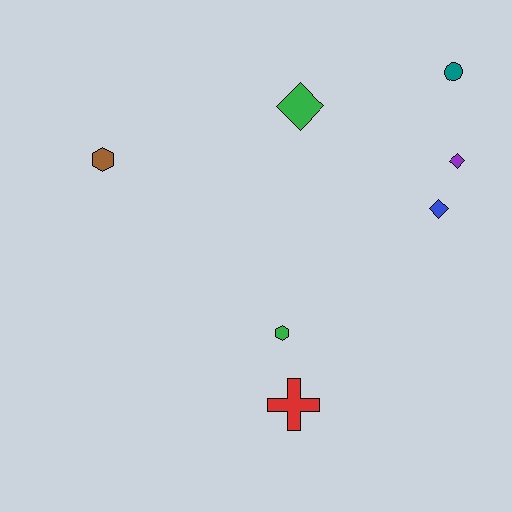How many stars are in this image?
There are no stars.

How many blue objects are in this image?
There is 1 blue object.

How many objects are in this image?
There are 7 objects.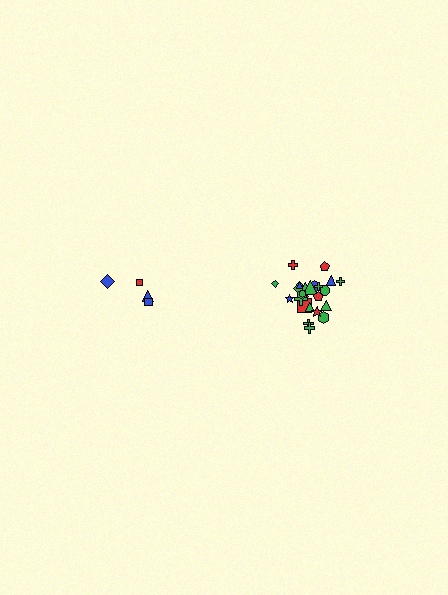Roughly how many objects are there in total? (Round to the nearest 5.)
Roughly 30 objects in total.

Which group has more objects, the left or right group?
The right group.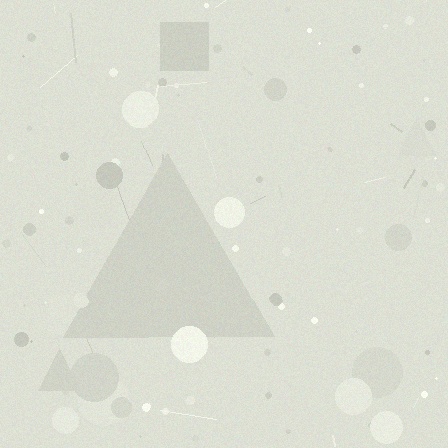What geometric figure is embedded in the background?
A triangle is embedded in the background.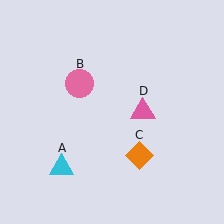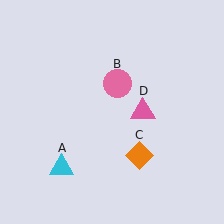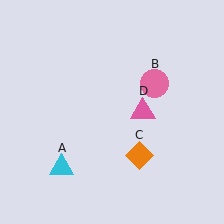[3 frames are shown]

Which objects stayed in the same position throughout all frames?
Cyan triangle (object A) and orange diamond (object C) and pink triangle (object D) remained stationary.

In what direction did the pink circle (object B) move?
The pink circle (object B) moved right.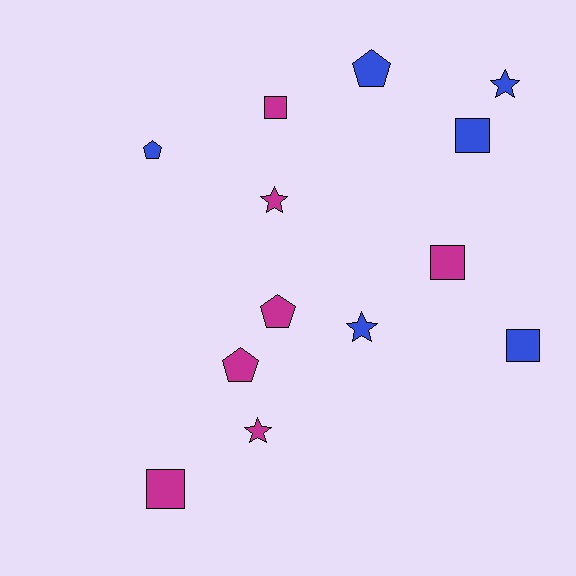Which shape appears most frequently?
Square, with 5 objects.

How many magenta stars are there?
There are 2 magenta stars.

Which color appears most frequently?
Magenta, with 7 objects.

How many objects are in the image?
There are 13 objects.